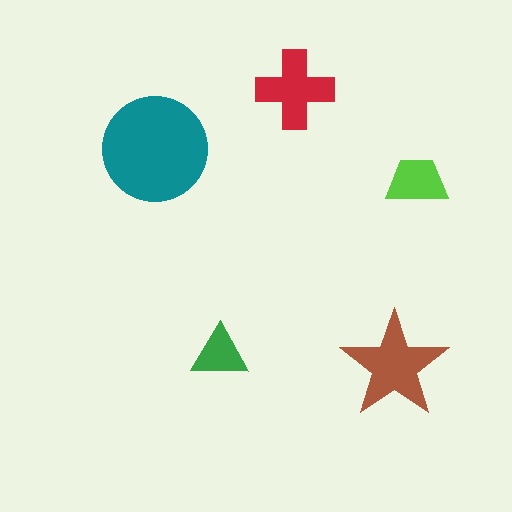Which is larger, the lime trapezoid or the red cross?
The red cross.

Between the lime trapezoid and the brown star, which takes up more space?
The brown star.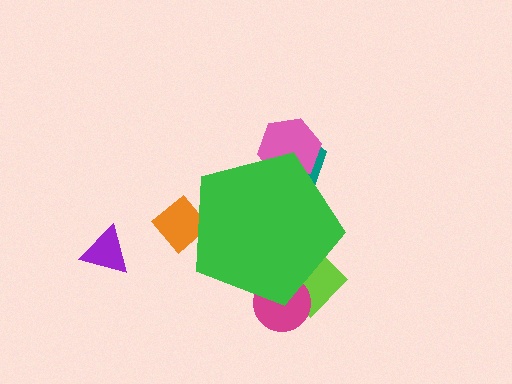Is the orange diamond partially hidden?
Yes, the orange diamond is partially hidden behind the green pentagon.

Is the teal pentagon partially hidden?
Yes, the teal pentagon is partially hidden behind the green pentagon.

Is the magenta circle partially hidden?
Yes, the magenta circle is partially hidden behind the green pentagon.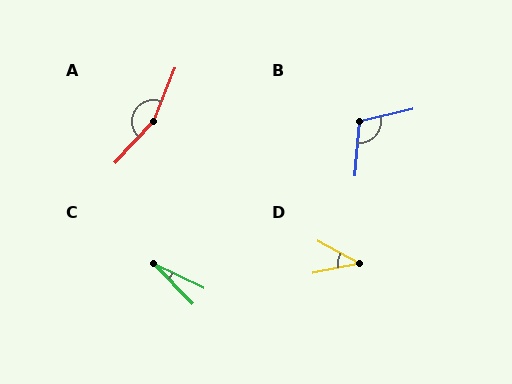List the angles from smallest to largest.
C (20°), D (40°), B (108°), A (159°).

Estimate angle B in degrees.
Approximately 108 degrees.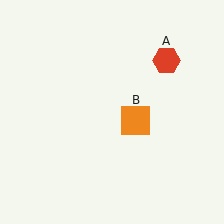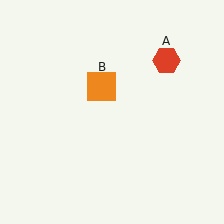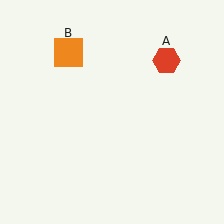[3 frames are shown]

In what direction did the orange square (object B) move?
The orange square (object B) moved up and to the left.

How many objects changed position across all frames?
1 object changed position: orange square (object B).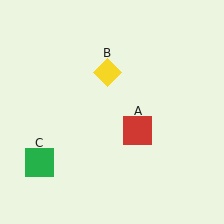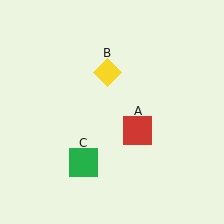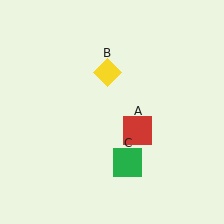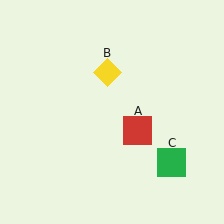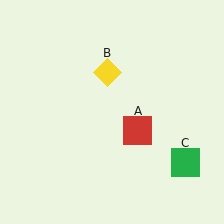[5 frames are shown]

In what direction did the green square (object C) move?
The green square (object C) moved right.